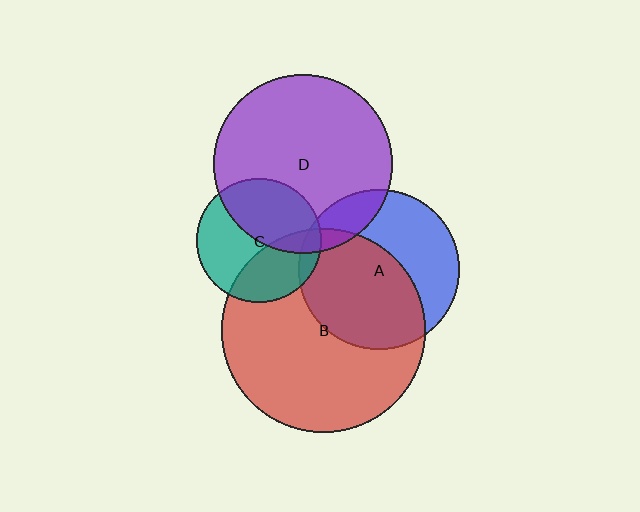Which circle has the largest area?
Circle B (red).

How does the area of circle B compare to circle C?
Approximately 2.7 times.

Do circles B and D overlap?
Yes.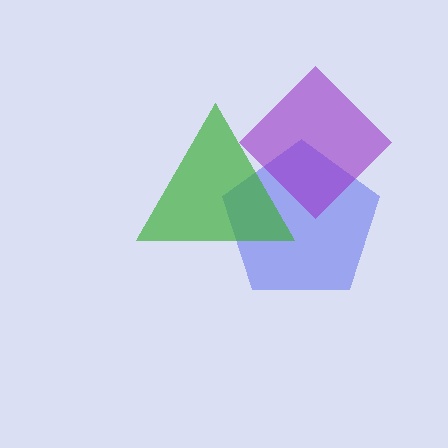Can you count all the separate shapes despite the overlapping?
Yes, there are 3 separate shapes.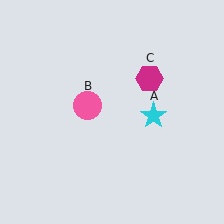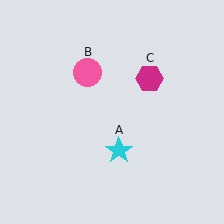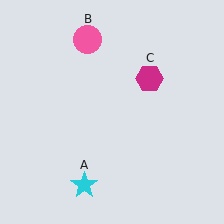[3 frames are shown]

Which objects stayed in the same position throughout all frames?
Magenta hexagon (object C) remained stationary.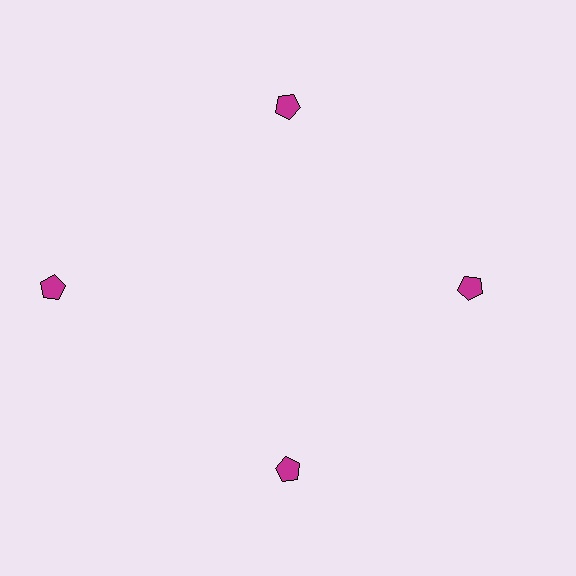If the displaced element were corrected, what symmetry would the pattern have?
It would have 4-fold rotational symmetry — the pattern would map onto itself every 90 degrees.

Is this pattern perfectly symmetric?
No. The 4 magenta pentagons are arranged in a ring, but one element near the 9 o'clock position is pushed outward from the center, breaking the 4-fold rotational symmetry.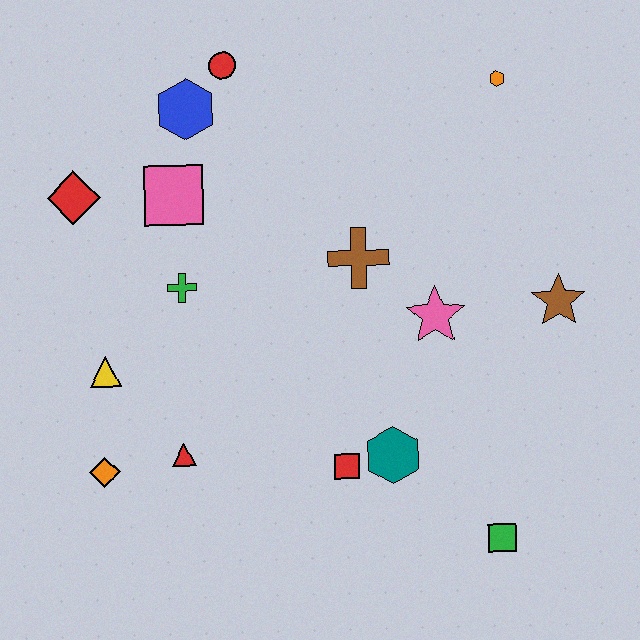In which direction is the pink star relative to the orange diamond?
The pink star is to the right of the orange diamond.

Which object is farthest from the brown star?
The red diamond is farthest from the brown star.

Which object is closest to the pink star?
The brown cross is closest to the pink star.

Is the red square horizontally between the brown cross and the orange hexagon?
No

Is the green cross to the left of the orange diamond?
No